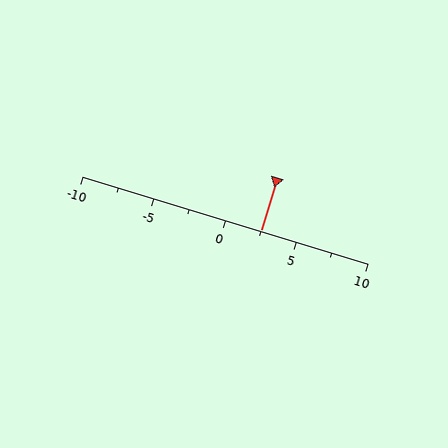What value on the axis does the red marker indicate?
The marker indicates approximately 2.5.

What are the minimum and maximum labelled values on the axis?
The axis runs from -10 to 10.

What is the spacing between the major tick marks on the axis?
The major ticks are spaced 5 apart.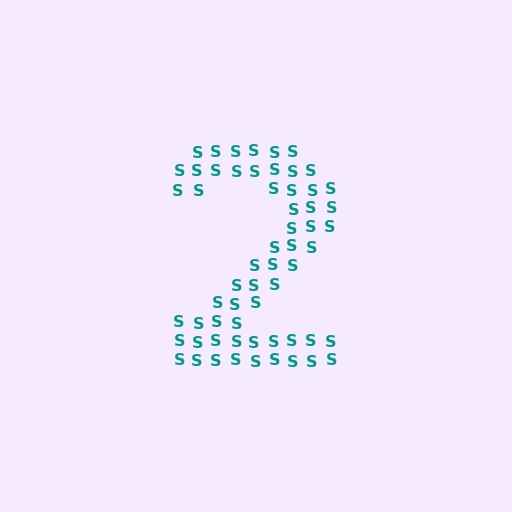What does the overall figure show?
The overall figure shows the digit 2.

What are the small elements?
The small elements are letter S's.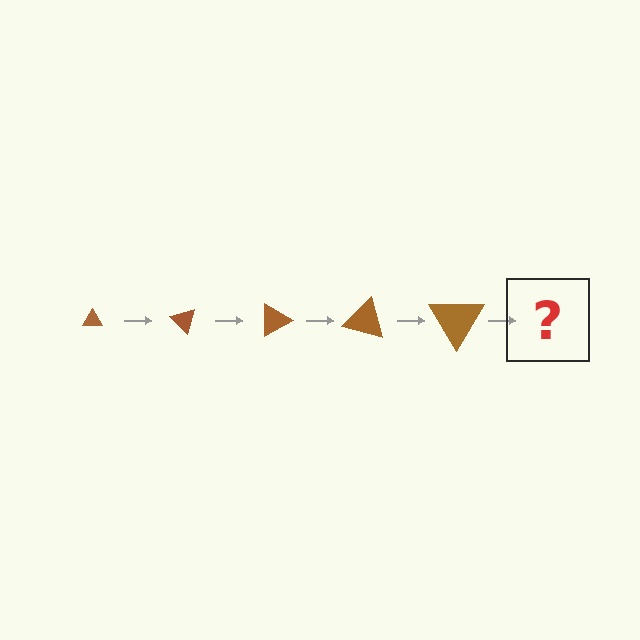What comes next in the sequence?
The next element should be a triangle, larger than the previous one and rotated 225 degrees from the start.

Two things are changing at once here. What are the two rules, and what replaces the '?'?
The two rules are that the triangle grows larger each step and it rotates 45 degrees each step. The '?' should be a triangle, larger than the previous one and rotated 225 degrees from the start.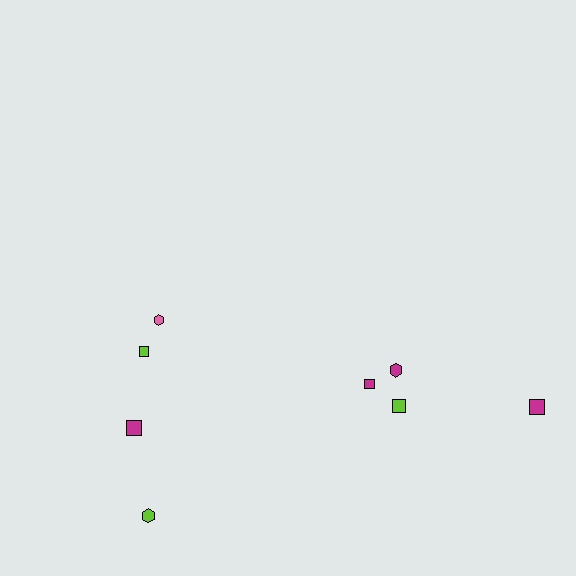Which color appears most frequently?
Magenta, with 4 objects.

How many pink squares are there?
There are no pink squares.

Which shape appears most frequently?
Square, with 5 objects.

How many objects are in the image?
There are 8 objects.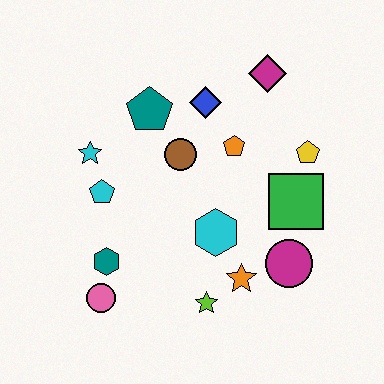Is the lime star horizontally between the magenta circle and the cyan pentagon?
Yes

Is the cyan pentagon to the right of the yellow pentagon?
No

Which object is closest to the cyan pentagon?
The cyan star is closest to the cyan pentagon.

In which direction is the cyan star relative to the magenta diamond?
The cyan star is to the left of the magenta diamond.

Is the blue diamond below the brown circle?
No